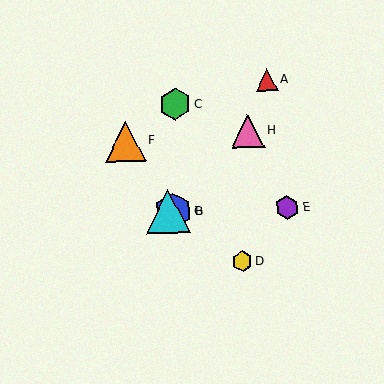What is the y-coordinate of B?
Object B is at y≈211.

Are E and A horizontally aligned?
No, E is at y≈208 and A is at y≈80.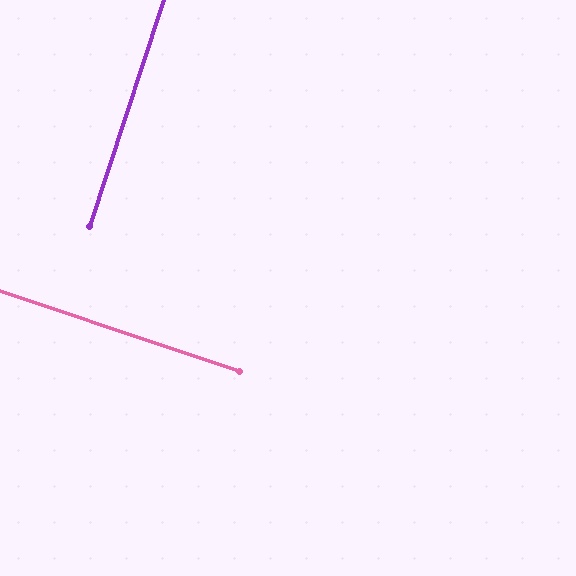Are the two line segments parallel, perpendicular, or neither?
Perpendicular — they meet at approximately 90°.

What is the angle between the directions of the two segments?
Approximately 90 degrees.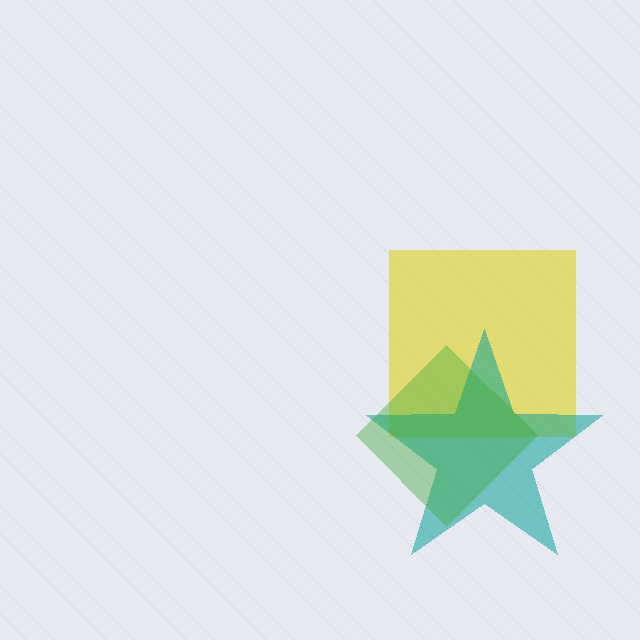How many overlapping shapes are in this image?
There are 3 overlapping shapes in the image.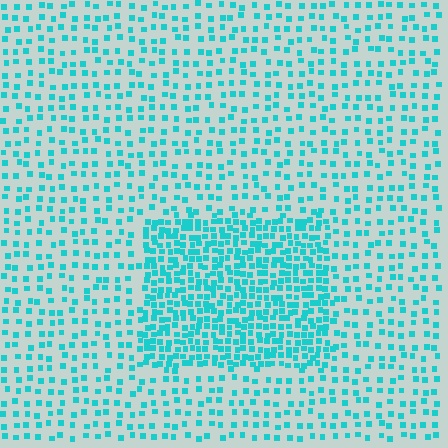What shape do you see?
I see a rectangle.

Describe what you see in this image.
The image contains small cyan elements arranged at two different densities. A rectangle-shaped region is visible where the elements are more densely packed than the surrounding area.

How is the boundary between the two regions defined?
The boundary is defined by a change in element density (approximately 2.3x ratio). All elements are the same color, size, and shape.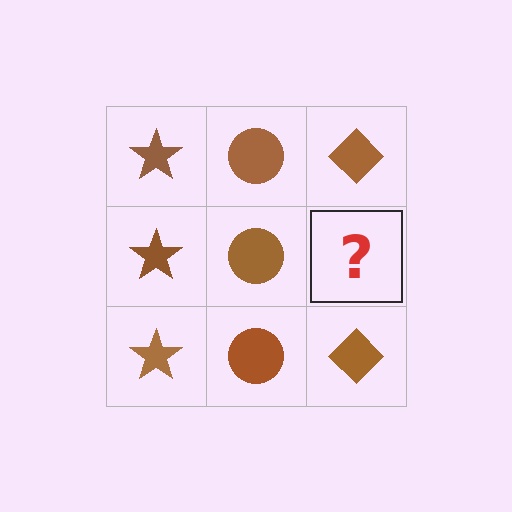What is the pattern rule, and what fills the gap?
The rule is that each column has a consistent shape. The gap should be filled with a brown diamond.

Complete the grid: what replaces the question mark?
The question mark should be replaced with a brown diamond.